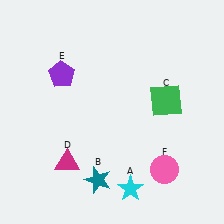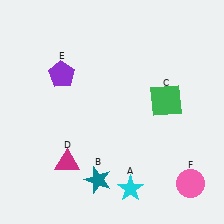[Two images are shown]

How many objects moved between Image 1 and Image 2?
1 object moved between the two images.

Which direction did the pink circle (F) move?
The pink circle (F) moved right.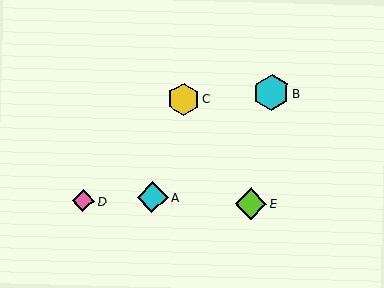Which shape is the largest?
The cyan hexagon (labeled B) is the largest.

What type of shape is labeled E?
Shape E is a lime diamond.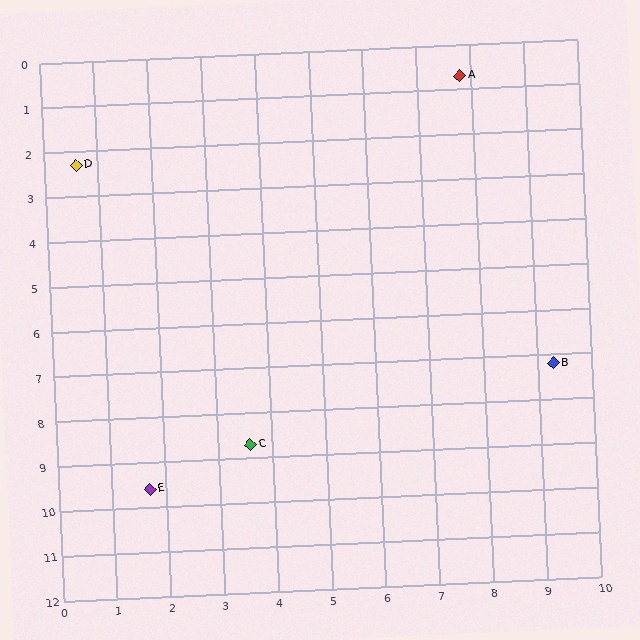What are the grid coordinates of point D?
Point D is at approximately (0.6, 2.3).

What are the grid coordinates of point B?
Point B is at approximately (9.3, 7.2).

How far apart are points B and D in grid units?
Points B and D are about 10.0 grid units apart.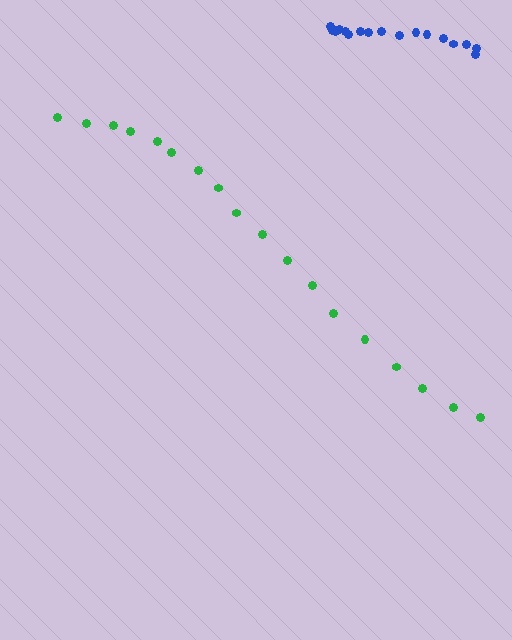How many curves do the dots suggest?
There are 2 distinct paths.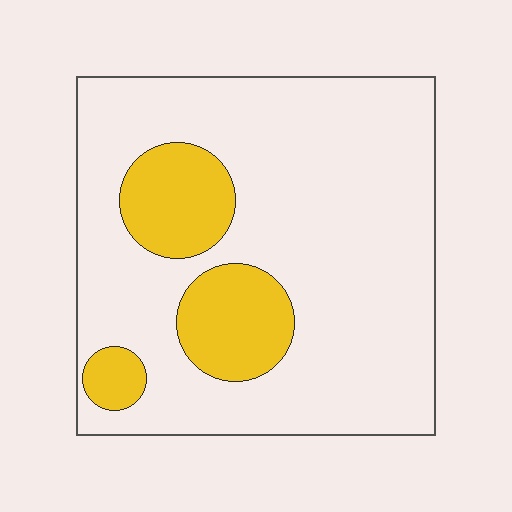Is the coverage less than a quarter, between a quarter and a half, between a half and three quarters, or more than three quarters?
Less than a quarter.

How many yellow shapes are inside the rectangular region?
3.